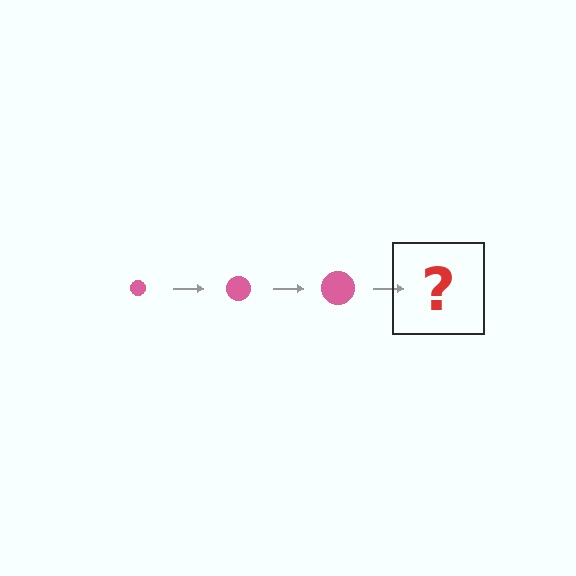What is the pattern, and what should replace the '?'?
The pattern is that the circle gets progressively larger each step. The '?' should be a pink circle, larger than the previous one.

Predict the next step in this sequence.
The next step is a pink circle, larger than the previous one.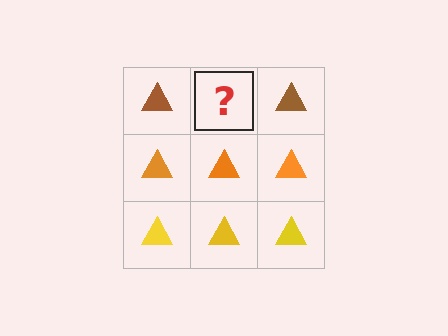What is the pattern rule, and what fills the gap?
The rule is that each row has a consistent color. The gap should be filled with a brown triangle.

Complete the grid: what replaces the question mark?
The question mark should be replaced with a brown triangle.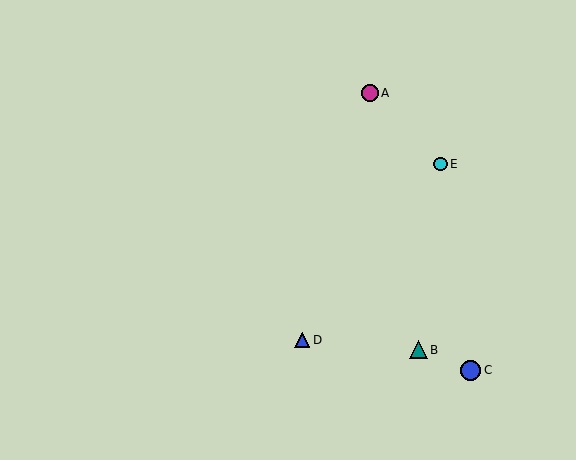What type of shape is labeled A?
Shape A is a magenta circle.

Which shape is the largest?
The blue circle (labeled C) is the largest.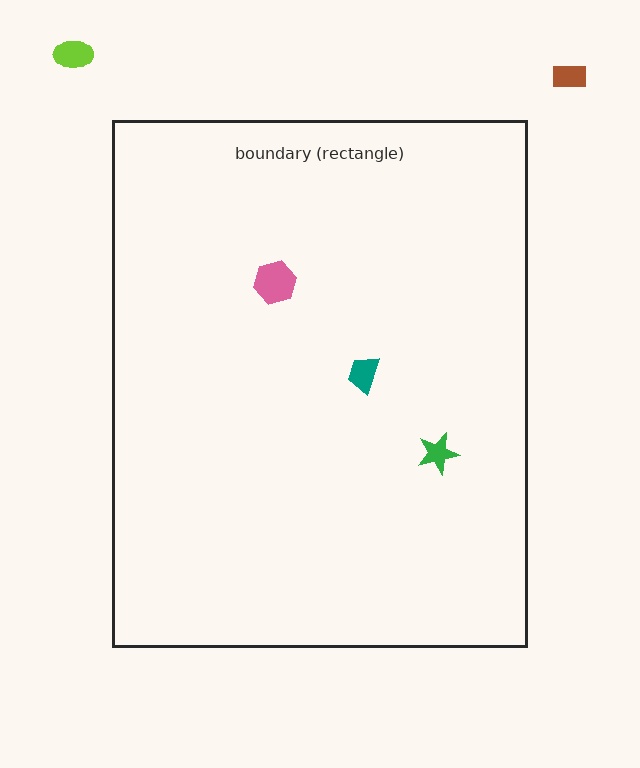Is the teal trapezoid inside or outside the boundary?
Inside.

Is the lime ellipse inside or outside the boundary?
Outside.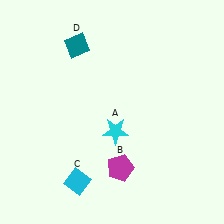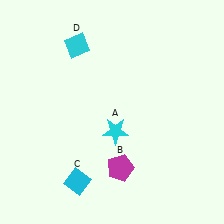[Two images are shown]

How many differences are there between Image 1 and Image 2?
There is 1 difference between the two images.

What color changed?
The diamond (D) changed from teal in Image 1 to cyan in Image 2.